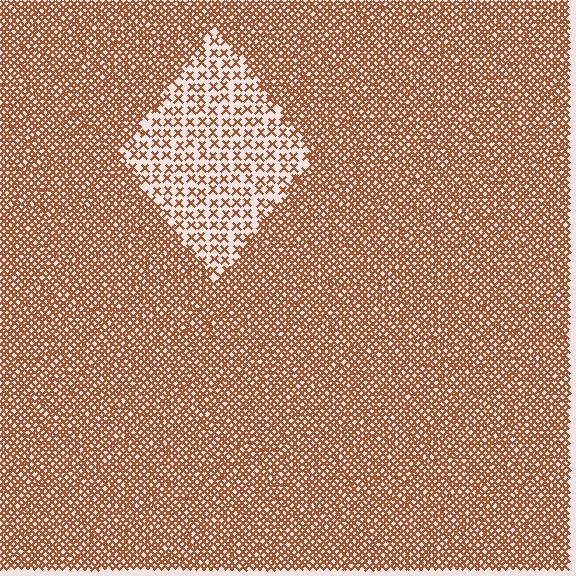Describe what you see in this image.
The image contains small brown elements arranged at two different densities. A diamond-shaped region is visible where the elements are less densely packed than the surrounding area.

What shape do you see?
I see a diamond.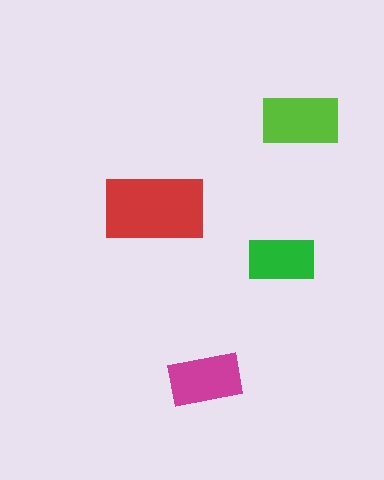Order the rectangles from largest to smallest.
the red one, the lime one, the magenta one, the green one.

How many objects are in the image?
There are 4 objects in the image.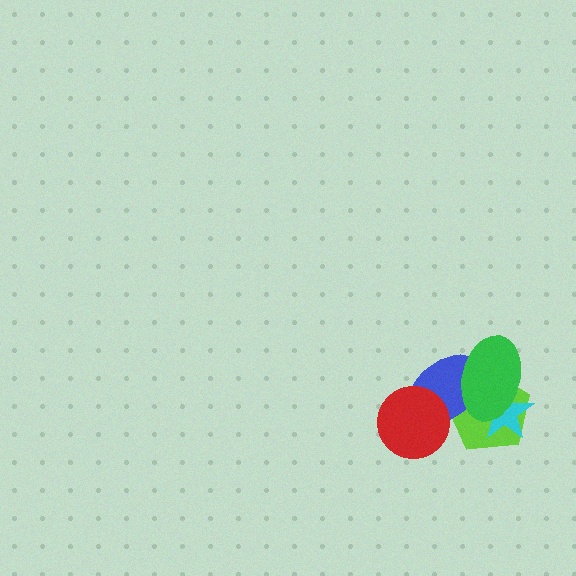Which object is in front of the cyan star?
The green ellipse is in front of the cyan star.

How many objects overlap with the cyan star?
3 objects overlap with the cyan star.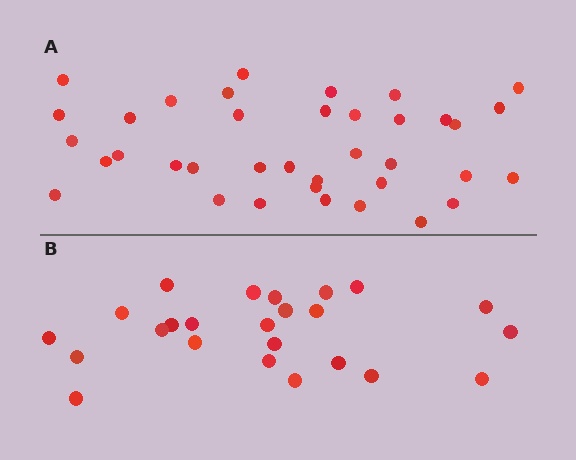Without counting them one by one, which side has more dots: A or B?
Region A (the top region) has more dots.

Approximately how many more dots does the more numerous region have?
Region A has approximately 15 more dots than region B.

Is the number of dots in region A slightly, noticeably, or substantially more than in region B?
Region A has substantially more. The ratio is roughly 1.5 to 1.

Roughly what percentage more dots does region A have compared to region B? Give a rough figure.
About 55% more.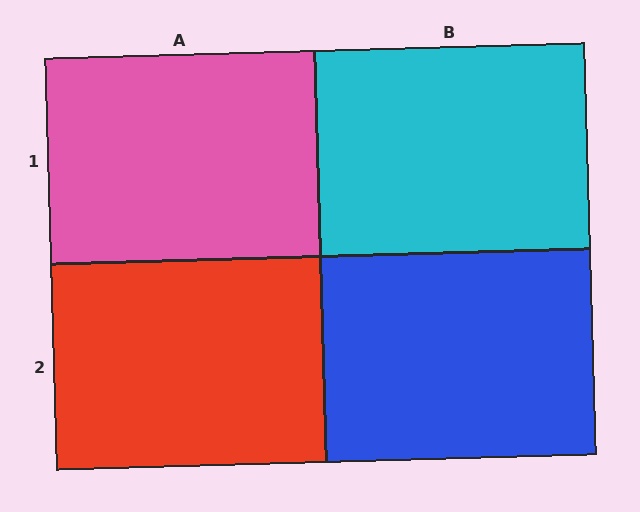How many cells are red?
1 cell is red.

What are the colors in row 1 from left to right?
Pink, cyan.